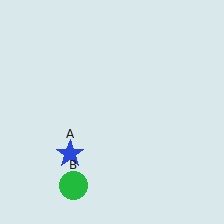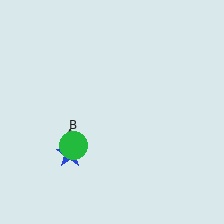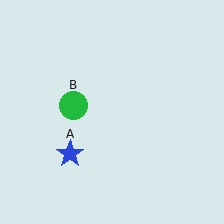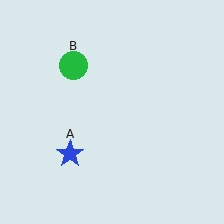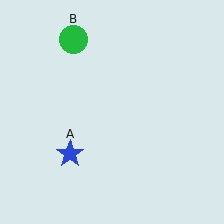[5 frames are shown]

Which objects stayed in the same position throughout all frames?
Blue star (object A) remained stationary.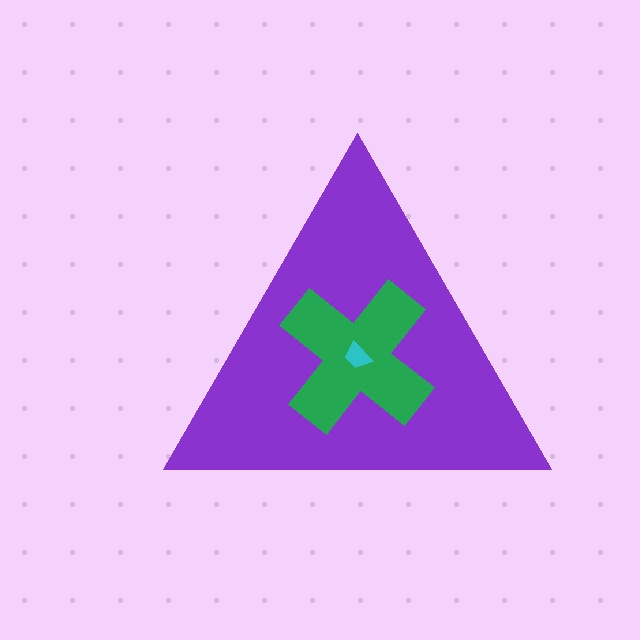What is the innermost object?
The cyan trapezoid.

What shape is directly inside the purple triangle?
The green cross.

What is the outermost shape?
The purple triangle.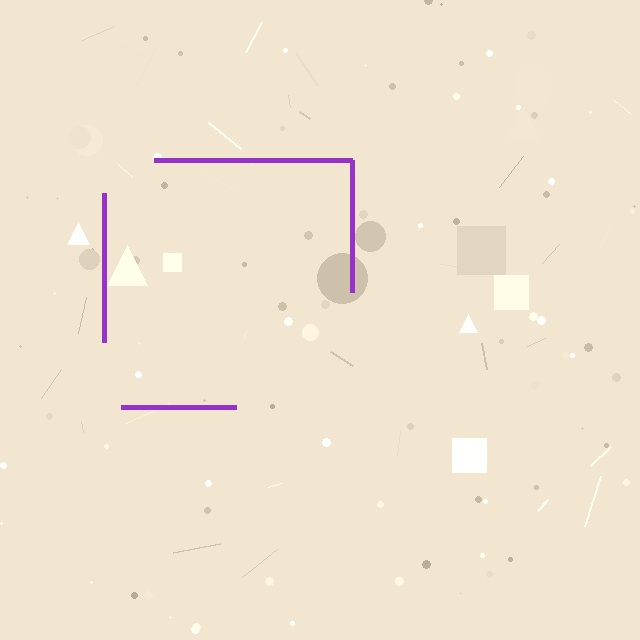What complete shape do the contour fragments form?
The contour fragments form a square.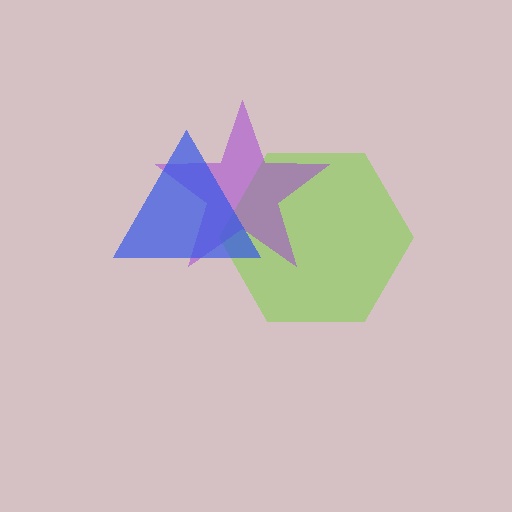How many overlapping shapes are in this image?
There are 3 overlapping shapes in the image.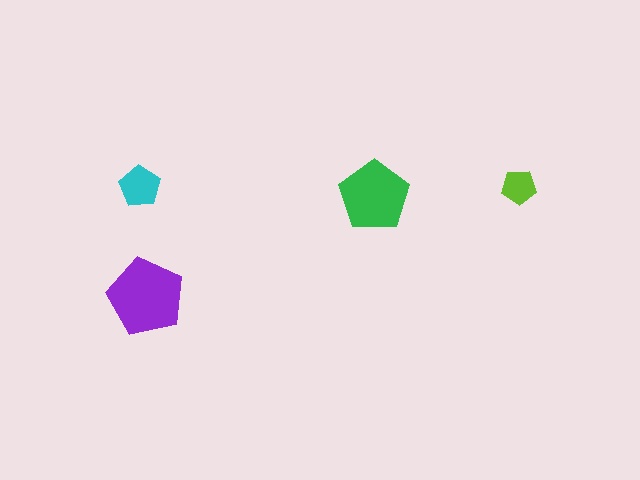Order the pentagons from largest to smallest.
the purple one, the green one, the cyan one, the lime one.